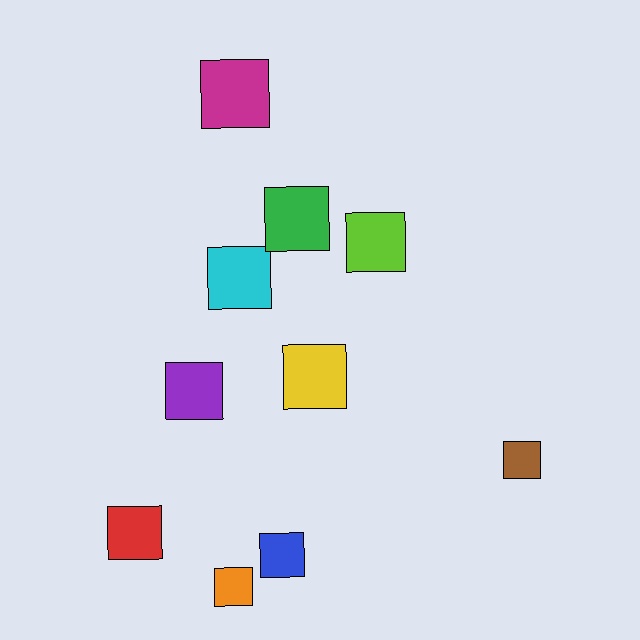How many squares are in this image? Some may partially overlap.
There are 10 squares.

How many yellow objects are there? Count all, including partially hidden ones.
There is 1 yellow object.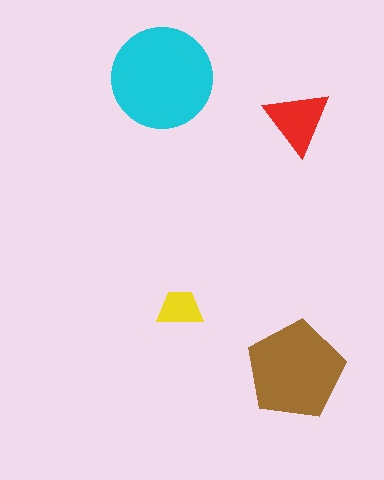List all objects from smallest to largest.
The yellow trapezoid, the red triangle, the brown pentagon, the cyan circle.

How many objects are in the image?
There are 4 objects in the image.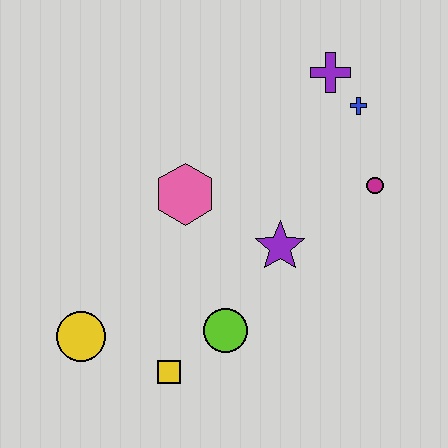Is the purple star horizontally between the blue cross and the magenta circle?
No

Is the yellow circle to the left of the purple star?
Yes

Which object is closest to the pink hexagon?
The purple star is closest to the pink hexagon.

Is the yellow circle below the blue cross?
Yes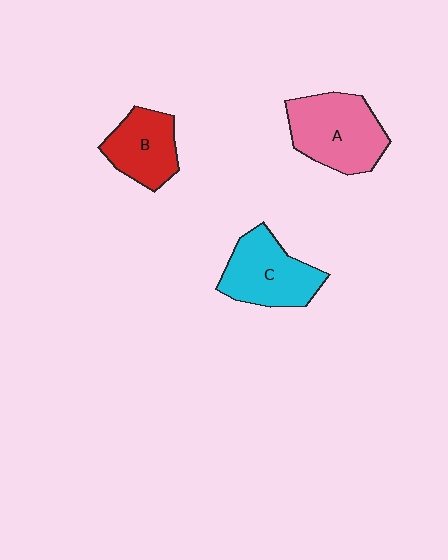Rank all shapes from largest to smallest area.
From largest to smallest: A (pink), C (cyan), B (red).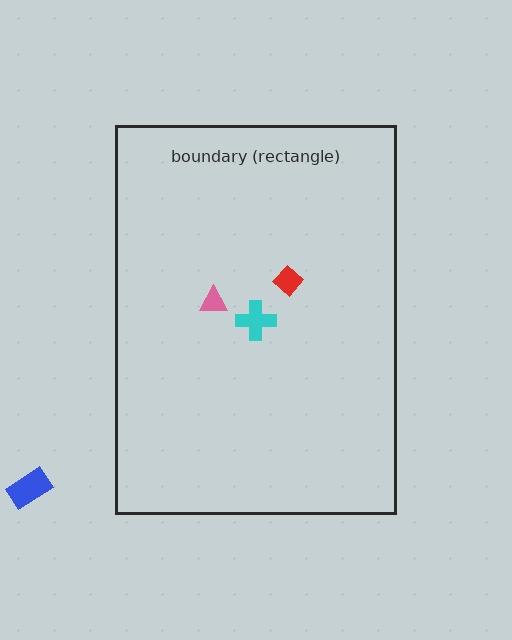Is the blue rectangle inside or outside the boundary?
Outside.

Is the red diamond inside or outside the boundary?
Inside.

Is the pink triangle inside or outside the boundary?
Inside.